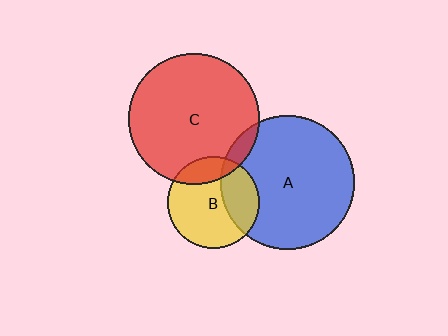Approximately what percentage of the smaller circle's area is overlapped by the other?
Approximately 30%.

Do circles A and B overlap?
Yes.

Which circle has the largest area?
Circle A (blue).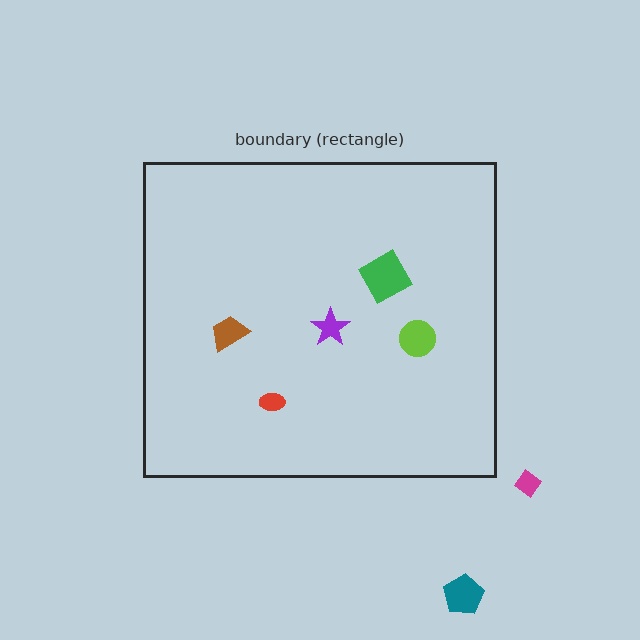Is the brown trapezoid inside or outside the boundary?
Inside.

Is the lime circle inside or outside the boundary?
Inside.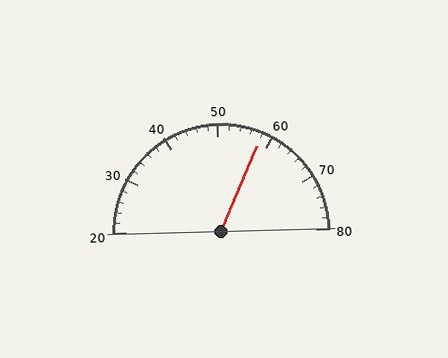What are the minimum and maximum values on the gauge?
The gauge ranges from 20 to 80.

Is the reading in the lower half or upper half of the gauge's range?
The reading is in the upper half of the range (20 to 80).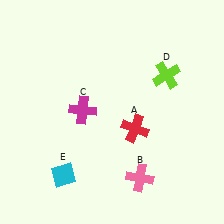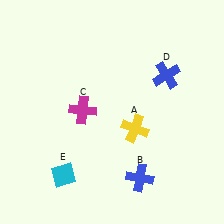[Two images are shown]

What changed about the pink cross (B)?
In Image 1, B is pink. In Image 2, it changed to blue.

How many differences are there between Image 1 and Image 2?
There are 3 differences between the two images.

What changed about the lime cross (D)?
In Image 1, D is lime. In Image 2, it changed to blue.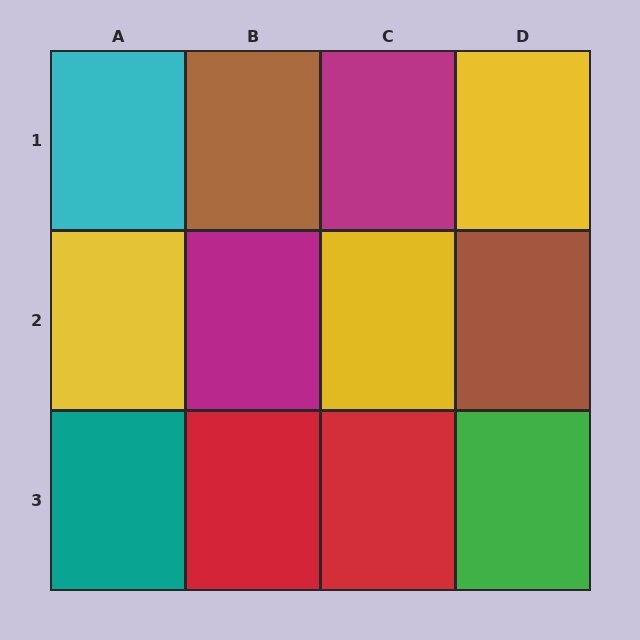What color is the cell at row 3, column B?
Red.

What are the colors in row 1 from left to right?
Cyan, brown, magenta, yellow.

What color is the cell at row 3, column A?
Teal.